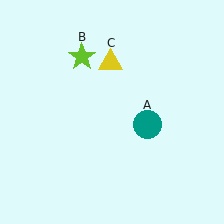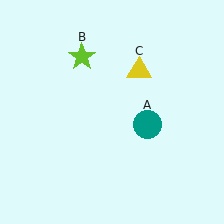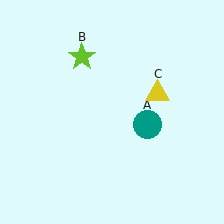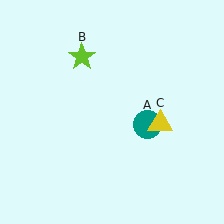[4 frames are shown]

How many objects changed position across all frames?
1 object changed position: yellow triangle (object C).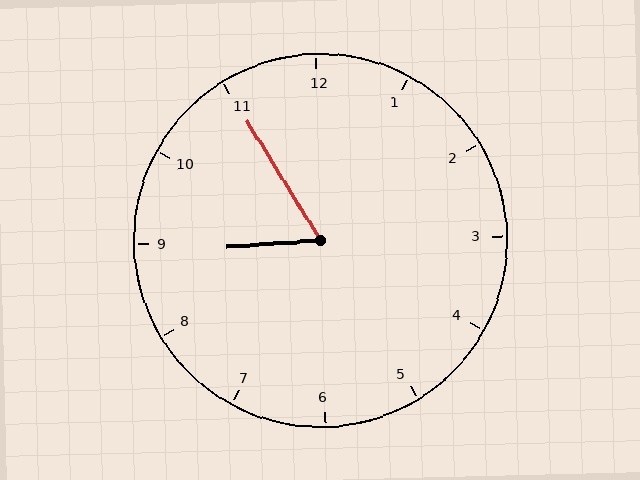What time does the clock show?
8:55.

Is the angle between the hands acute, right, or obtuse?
It is acute.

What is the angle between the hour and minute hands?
Approximately 62 degrees.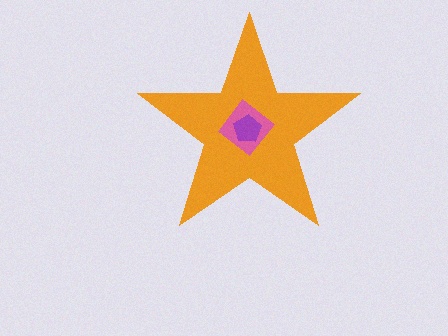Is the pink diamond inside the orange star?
Yes.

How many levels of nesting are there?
3.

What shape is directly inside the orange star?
The pink diamond.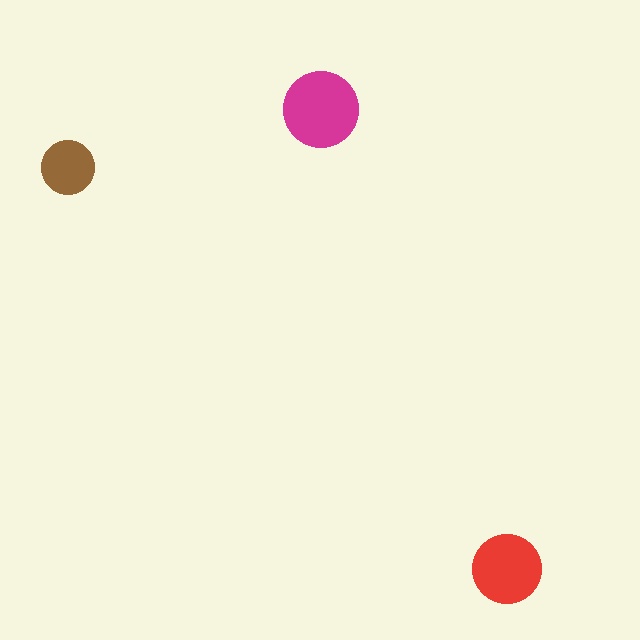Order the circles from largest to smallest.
the magenta one, the red one, the brown one.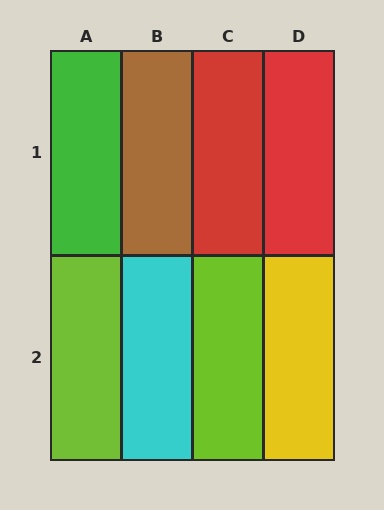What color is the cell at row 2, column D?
Yellow.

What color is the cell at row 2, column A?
Lime.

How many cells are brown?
1 cell is brown.